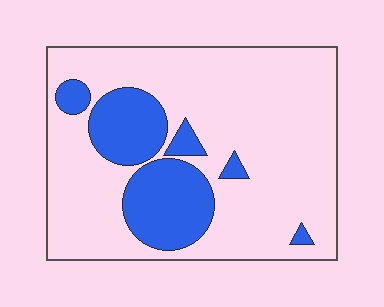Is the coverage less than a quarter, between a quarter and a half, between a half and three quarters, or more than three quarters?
Less than a quarter.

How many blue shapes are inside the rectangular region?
6.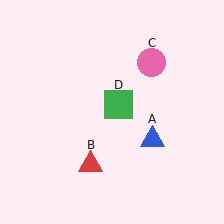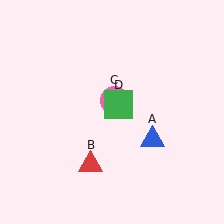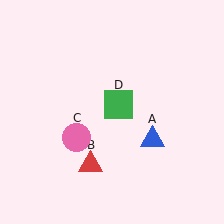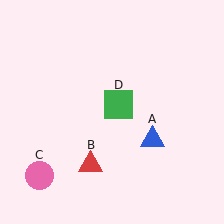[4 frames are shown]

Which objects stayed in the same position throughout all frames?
Blue triangle (object A) and red triangle (object B) and green square (object D) remained stationary.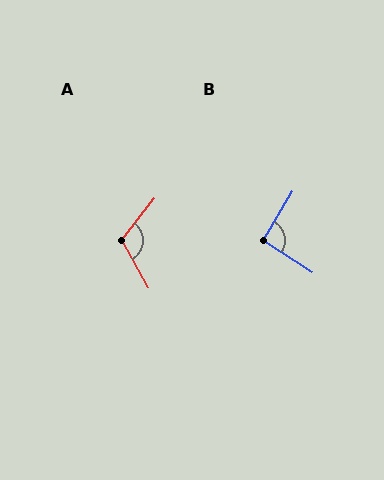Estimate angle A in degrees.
Approximately 112 degrees.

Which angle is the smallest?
B, at approximately 92 degrees.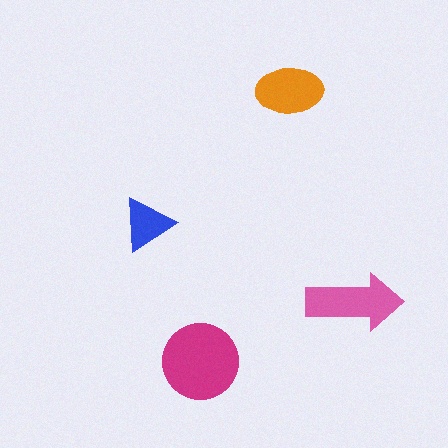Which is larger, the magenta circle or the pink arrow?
The magenta circle.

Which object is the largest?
The magenta circle.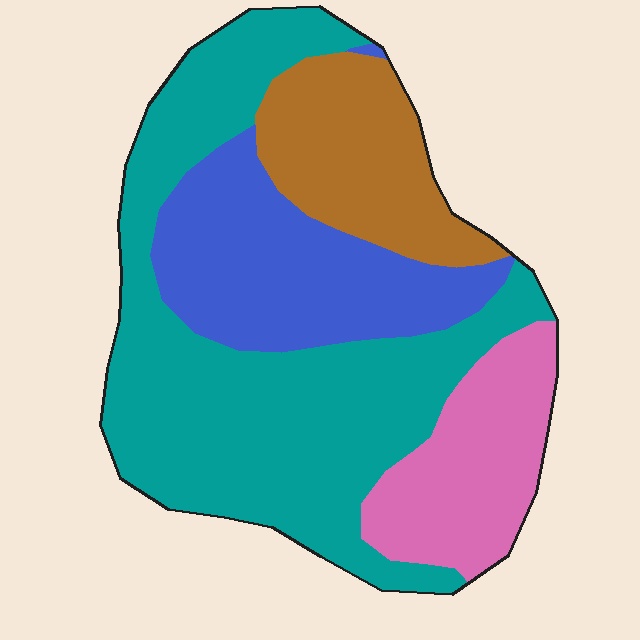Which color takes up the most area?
Teal, at roughly 45%.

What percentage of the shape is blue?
Blue takes up less than a quarter of the shape.